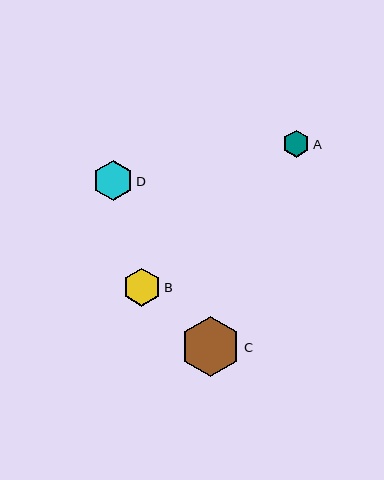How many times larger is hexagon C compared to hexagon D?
Hexagon C is approximately 1.5 times the size of hexagon D.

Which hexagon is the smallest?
Hexagon A is the smallest with a size of approximately 27 pixels.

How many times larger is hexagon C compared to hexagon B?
Hexagon C is approximately 1.6 times the size of hexagon B.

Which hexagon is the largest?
Hexagon C is the largest with a size of approximately 60 pixels.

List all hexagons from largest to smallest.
From largest to smallest: C, D, B, A.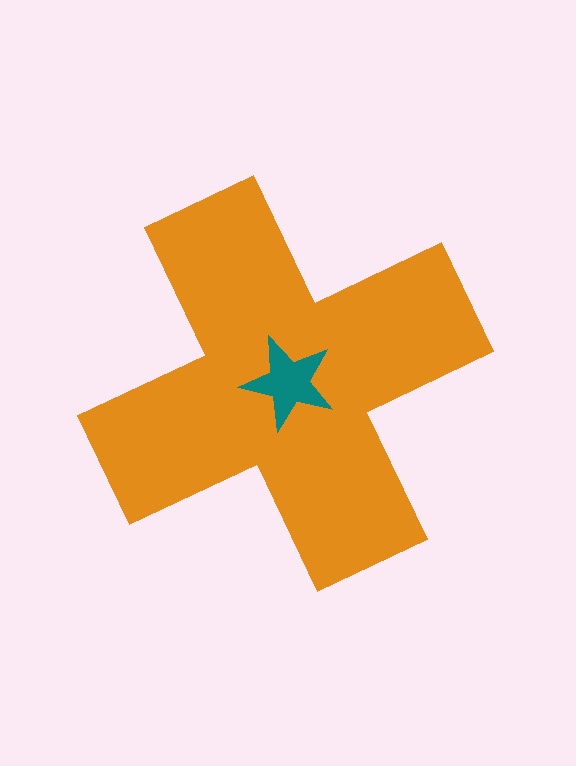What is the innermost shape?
The teal star.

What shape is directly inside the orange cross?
The teal star.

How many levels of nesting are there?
2.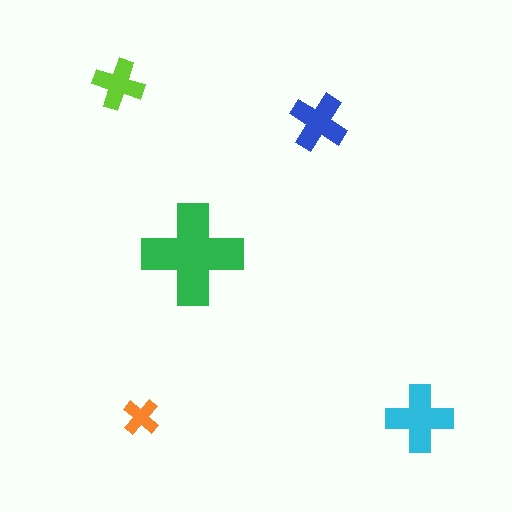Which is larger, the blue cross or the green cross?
The green one.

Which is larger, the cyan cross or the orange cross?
The cyan one.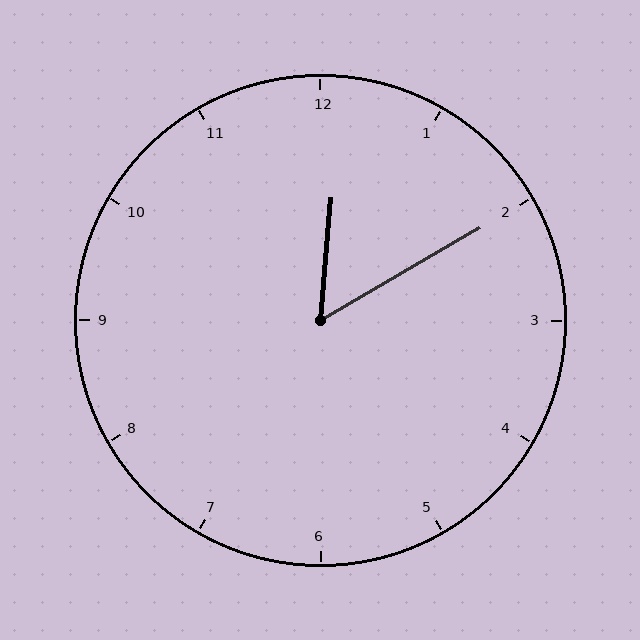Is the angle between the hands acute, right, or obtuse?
It is acute.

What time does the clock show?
12:10.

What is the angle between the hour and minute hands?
Approximately 55 degrees.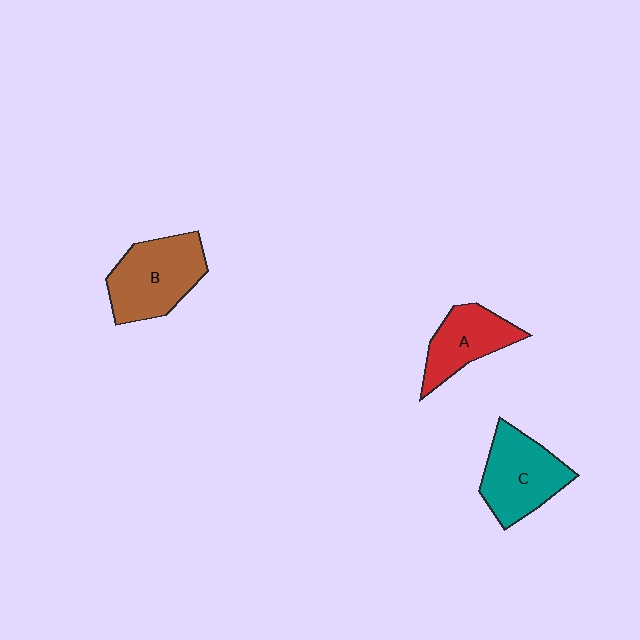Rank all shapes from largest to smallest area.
From largest to smallest: B (brown), C (teal), A (red).